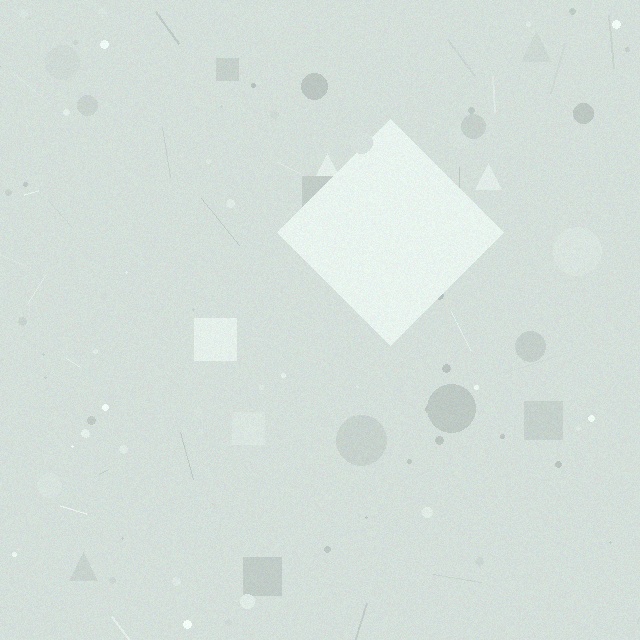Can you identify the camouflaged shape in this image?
The camouflaged shape is a diamond.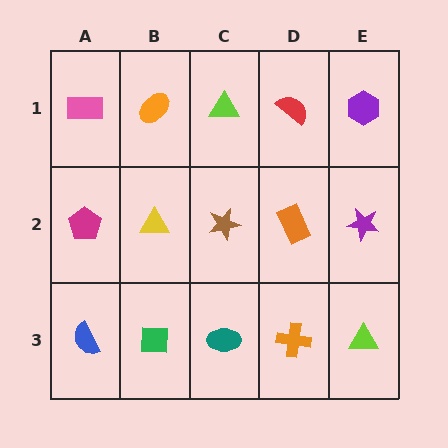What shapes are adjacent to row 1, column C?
A brown star (row 2, column C), an orange ellipse (row 1, column B), a red semicircle (row 1, column D).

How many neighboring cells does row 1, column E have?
2.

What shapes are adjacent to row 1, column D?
An orange rectangle (row 2, column D), a lime triangle (row 1, column C), a purple hexagon (row 1, column E).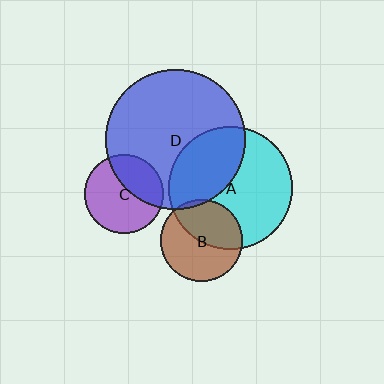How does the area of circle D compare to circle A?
Approximately 1.3 times.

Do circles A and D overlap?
Yes.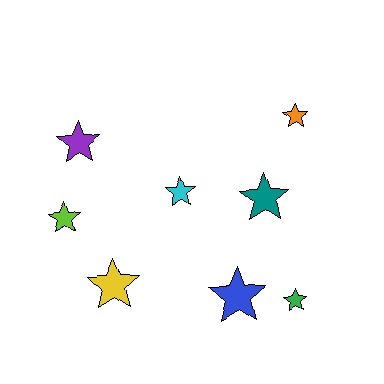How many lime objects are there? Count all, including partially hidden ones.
There is 1 lime object.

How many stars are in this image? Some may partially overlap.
There are 8 stars.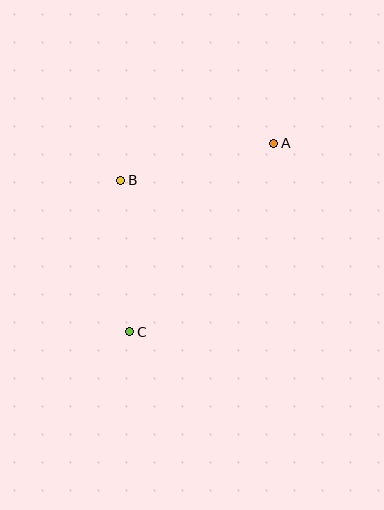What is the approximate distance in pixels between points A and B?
The distance between A and B is approximately 157 pixels.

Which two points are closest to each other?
Points B and C are closest to each other.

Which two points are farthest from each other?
Points A and C are farthest from each other.